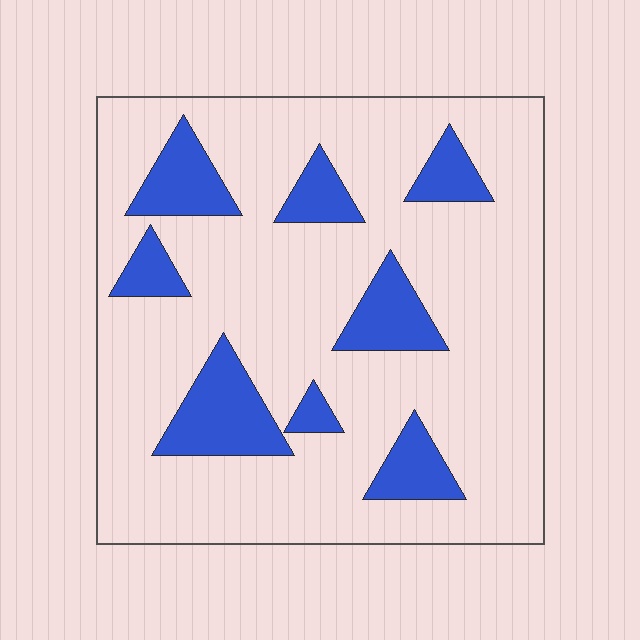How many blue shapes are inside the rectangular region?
8.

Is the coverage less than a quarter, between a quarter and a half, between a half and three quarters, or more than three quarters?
Less than a quarter.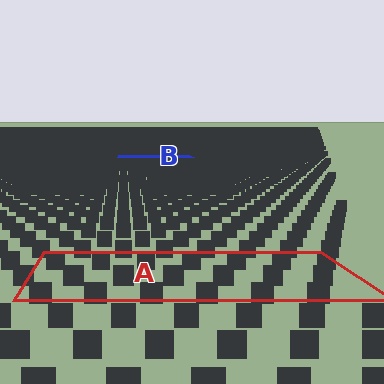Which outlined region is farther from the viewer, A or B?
Region B is farther from the viewer — the texture elements inside it appear smaller and more densely packed.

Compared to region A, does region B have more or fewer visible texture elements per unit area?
Region B has more texture elements per unit area — they are packed more densely because it is farther away.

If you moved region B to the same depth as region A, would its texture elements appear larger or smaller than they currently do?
They would appear larger. At a closer depth, the same texture elements are projected at a bigger on-screen size.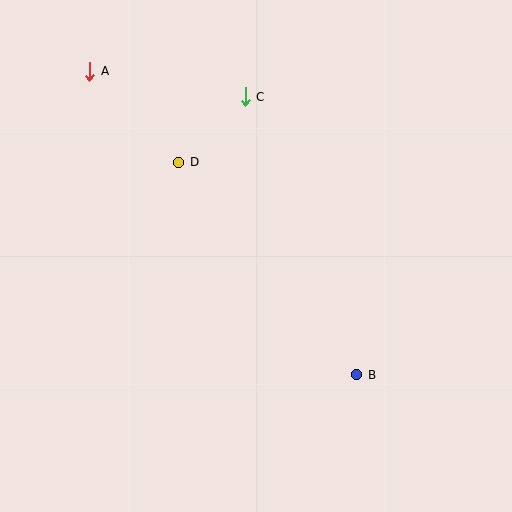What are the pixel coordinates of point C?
Point C is at (245, 97).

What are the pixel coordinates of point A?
Point A is at (90, 71).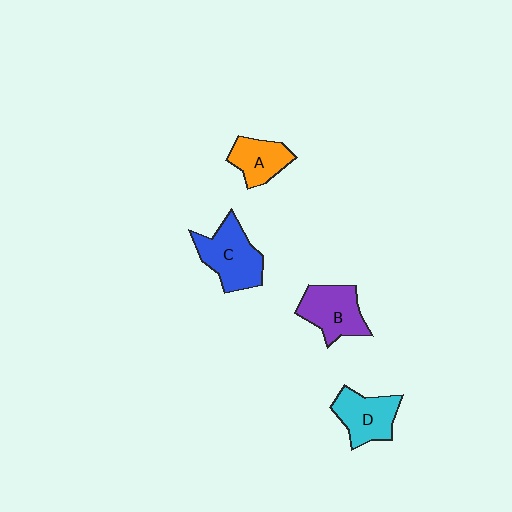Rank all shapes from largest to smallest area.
From largest to smallest: C (blue), B (purple), D (cyan), A (orange).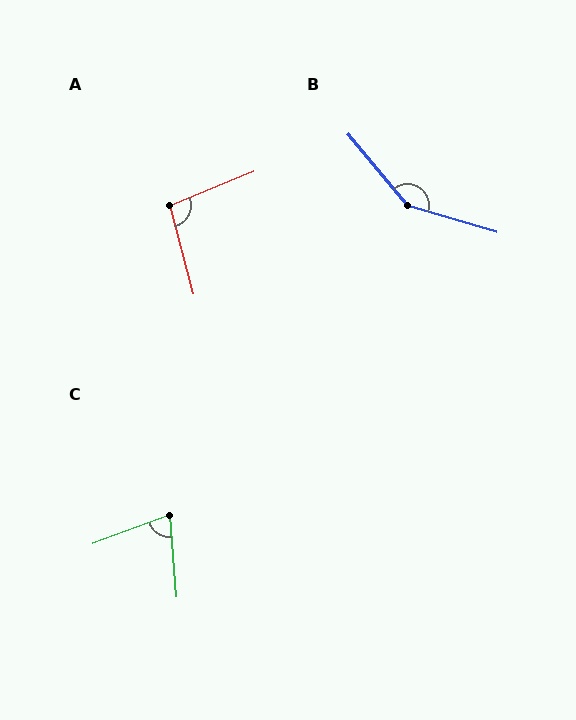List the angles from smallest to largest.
C (74°), A (98°), B (146°).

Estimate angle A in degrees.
Approximately 98 degrees.